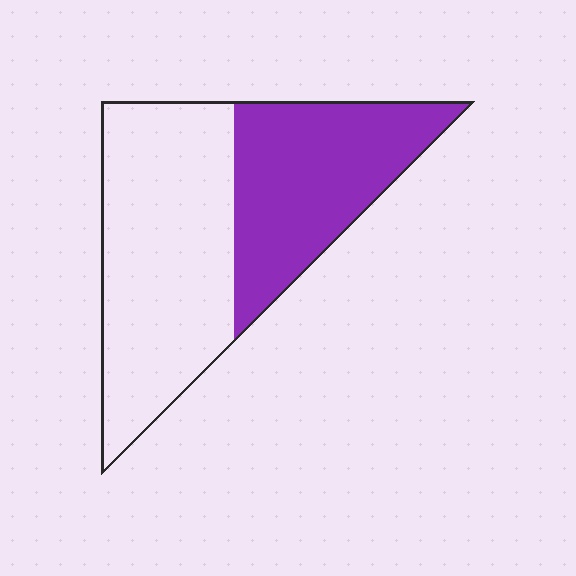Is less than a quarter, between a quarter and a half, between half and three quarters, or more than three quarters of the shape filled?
Between a quarter and a half.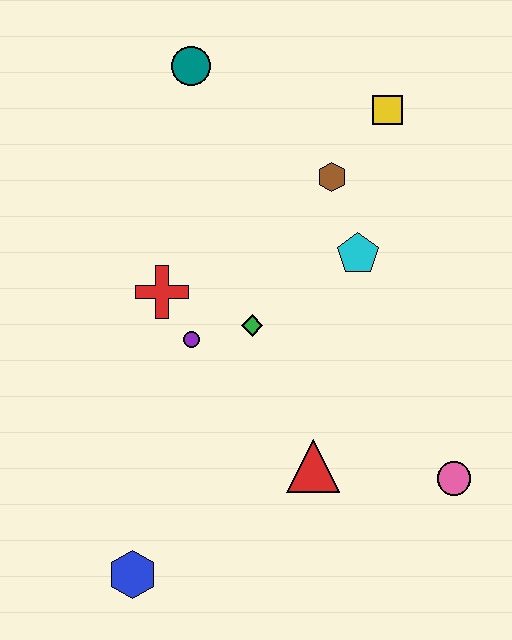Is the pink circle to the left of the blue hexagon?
No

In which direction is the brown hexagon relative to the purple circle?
The brown hexagon is above the purple circle.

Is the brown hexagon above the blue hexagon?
Yes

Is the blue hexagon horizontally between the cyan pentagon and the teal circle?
No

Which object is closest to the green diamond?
The purple circle is closest to the green diamond.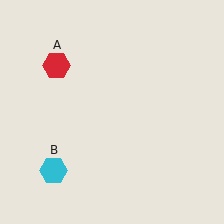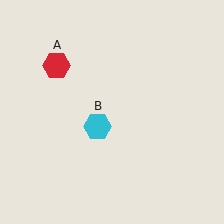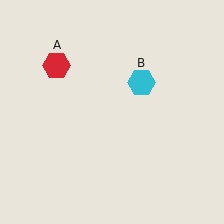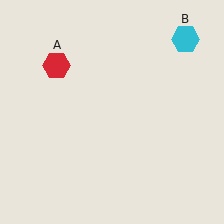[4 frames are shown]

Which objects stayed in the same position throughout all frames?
Red hexagon (object A) remained stationary.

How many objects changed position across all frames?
1 object changed position: cyan hexagon (object B).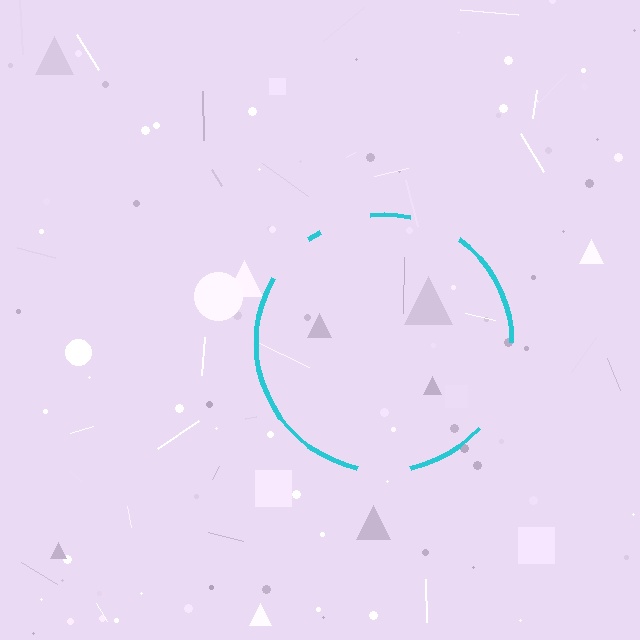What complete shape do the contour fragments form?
The contour fragments form a circle.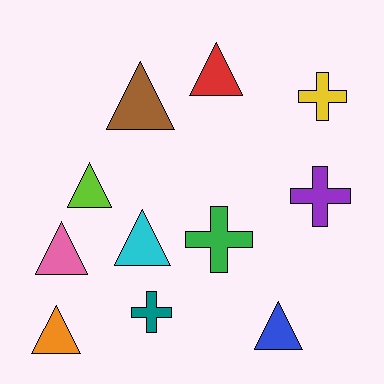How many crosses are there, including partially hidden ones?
There are 4 crosses.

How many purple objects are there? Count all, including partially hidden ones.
There is 1 purple object.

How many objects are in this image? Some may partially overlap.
There are 11 objects.